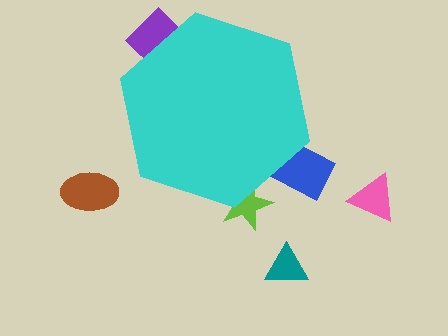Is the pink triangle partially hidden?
No, the pink triangle is fully visible.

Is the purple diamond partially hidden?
Yes, the purple diamond is partially hidden behind the cyan hexagon.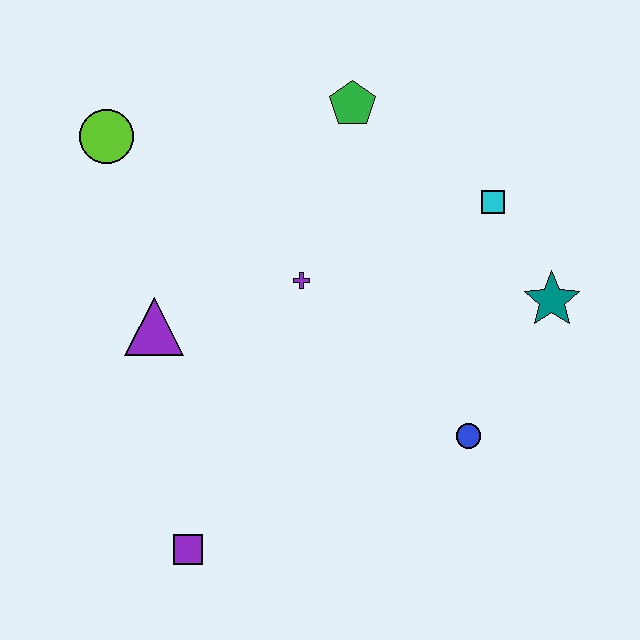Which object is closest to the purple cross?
The purple triangle is closest to the purple cross.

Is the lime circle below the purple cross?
No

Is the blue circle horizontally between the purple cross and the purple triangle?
No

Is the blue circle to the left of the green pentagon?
No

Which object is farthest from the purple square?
The green pentagon is farthest from the purple square.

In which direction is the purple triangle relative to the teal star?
The purple triangle is to the left of the teal star.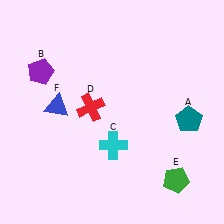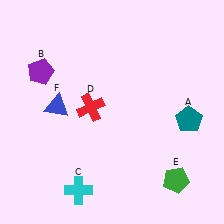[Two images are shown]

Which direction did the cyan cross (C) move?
The cyan cross (C) moved down.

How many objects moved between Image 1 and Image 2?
1 object moved between the two images.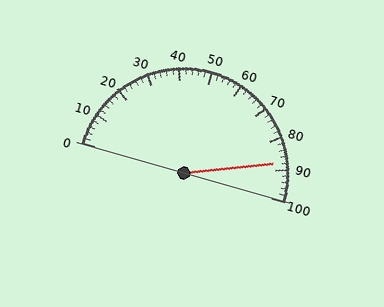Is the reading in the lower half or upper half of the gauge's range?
The reading is in the upper half of the range (0 to 100).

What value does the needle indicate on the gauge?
The needle indicates approximately 88.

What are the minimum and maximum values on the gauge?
The gauge ranges from 0 to 100.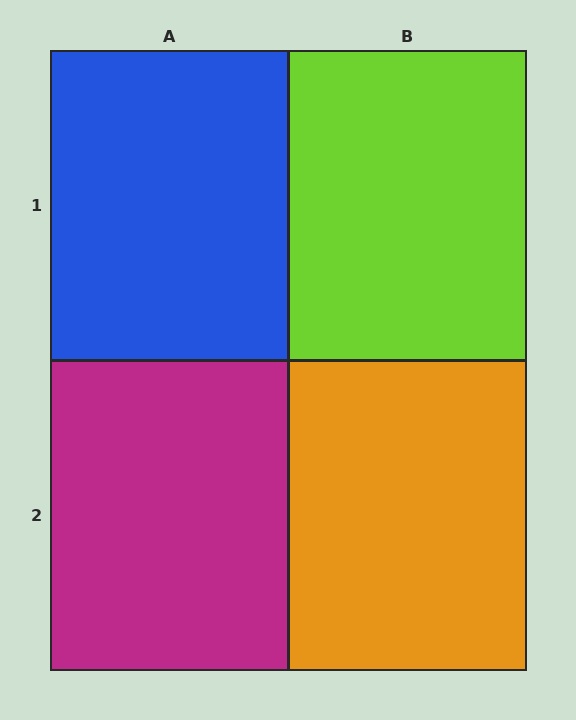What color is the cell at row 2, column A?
Magenta.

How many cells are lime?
1 cell is lime.